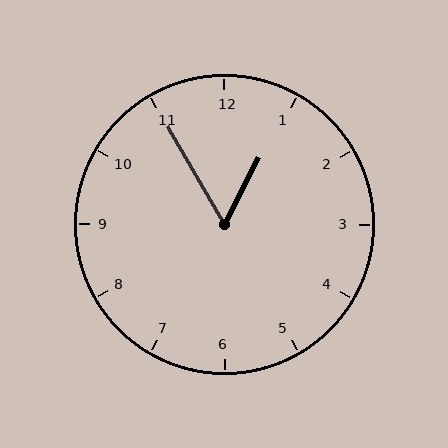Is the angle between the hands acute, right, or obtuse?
It is acute.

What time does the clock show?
12:55.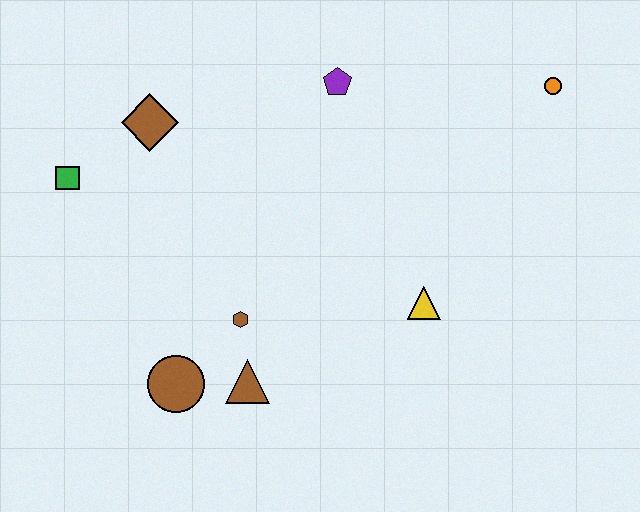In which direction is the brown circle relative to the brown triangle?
The brown circle is to the left of the brown triangle.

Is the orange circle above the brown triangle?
Yes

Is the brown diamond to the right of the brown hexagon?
No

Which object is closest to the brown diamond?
The green square is closest to the brown diamond.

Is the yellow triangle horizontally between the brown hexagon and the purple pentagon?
No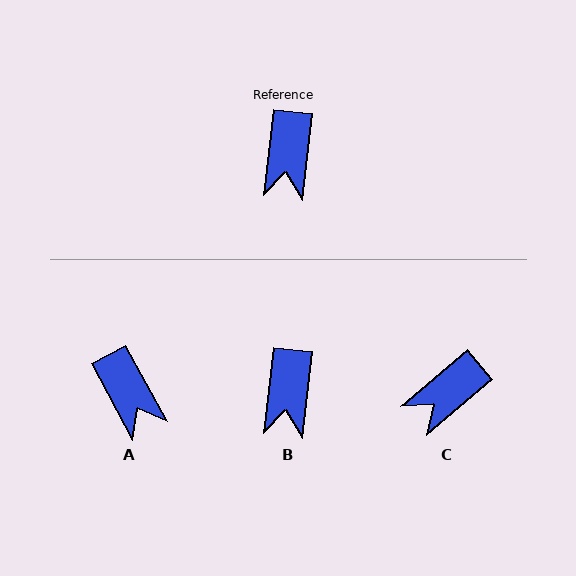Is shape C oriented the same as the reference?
No, it is off by about 43 degrees.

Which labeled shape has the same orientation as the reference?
B.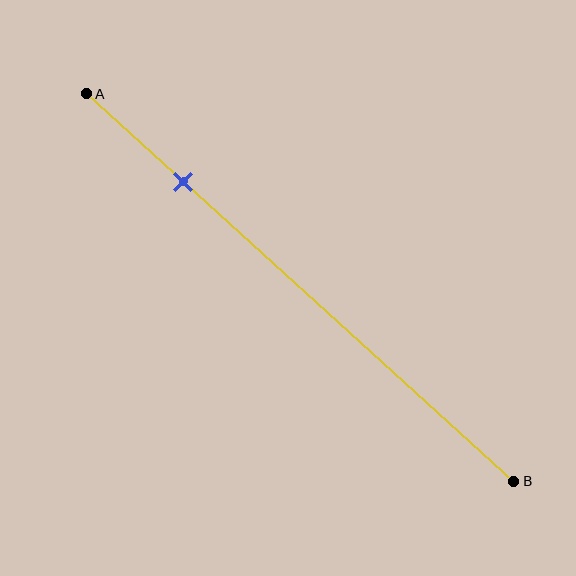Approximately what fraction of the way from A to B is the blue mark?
The blue mark is approximately 25% of the way from A to B.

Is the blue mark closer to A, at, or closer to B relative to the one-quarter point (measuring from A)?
The blue mark is approximately at the one-quarter point of segment AB.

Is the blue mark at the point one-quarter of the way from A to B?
Yes, the mark is approximately at the one-quarter point.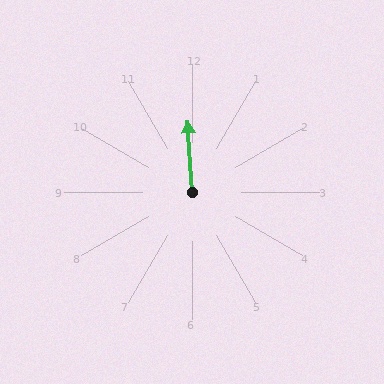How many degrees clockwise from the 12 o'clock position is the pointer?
Approximately 357 degrees.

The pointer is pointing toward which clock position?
Roughly 12 o'clock.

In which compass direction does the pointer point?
North.